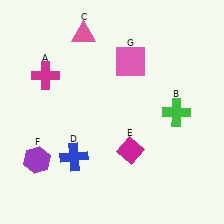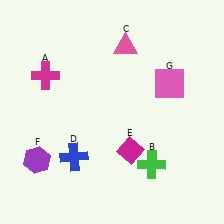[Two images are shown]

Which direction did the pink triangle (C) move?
The pink triangle (C) moved right.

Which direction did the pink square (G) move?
The pink square (G) moved right.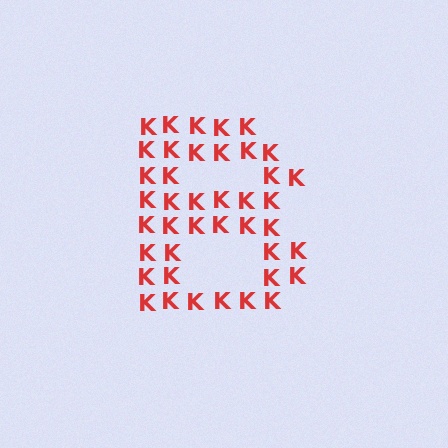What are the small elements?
The small elements are letter K's.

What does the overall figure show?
The overall figure shows the letter B.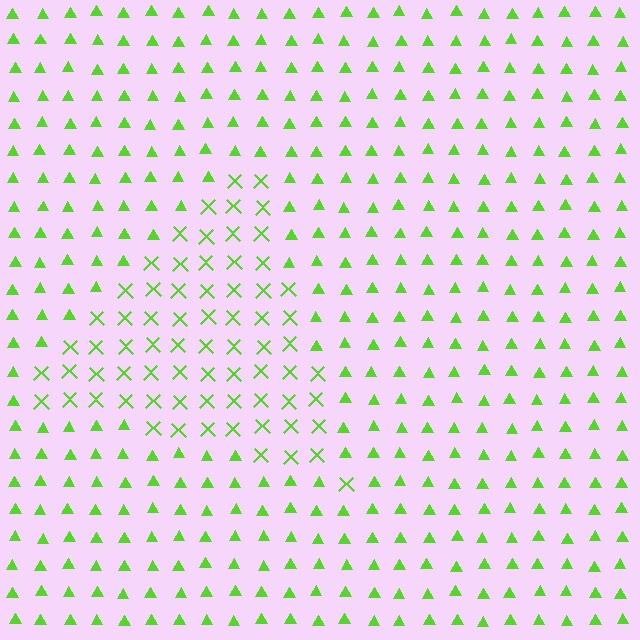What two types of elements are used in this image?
The image uses X marks inside the triangle region and triangles outside it.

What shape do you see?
I see a triangle.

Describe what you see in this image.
The image is filled with small lime elements arranged in a uniform grid. A triangle-shaped region contains X marks, while the surrounding area contains triangles. The boundary is defined purely by the change in element shape.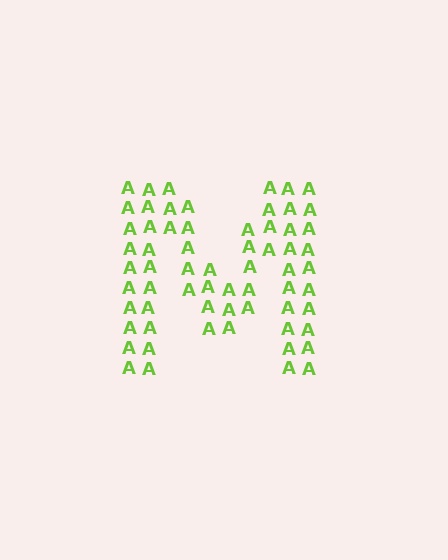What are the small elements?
The small elements are letter A's.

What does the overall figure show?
The overall figure shows the letter M.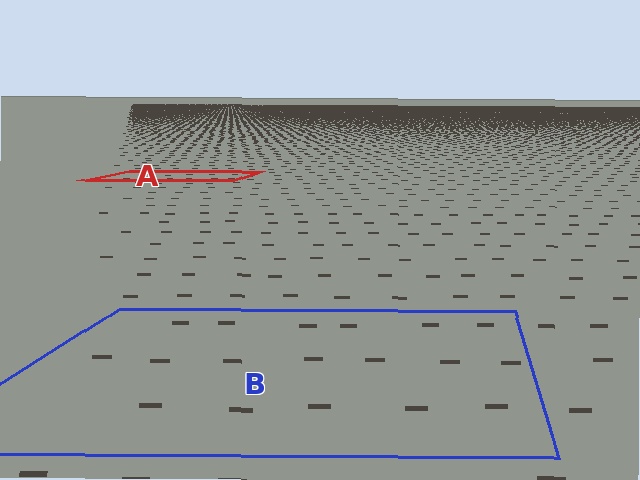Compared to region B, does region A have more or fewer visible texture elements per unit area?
Region A has more texture elements per unit area — they are packed more densely because it is farther away.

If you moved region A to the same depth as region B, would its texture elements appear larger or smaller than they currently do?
They would appear larger. At a closer depth, the same texture elements are projected at a bigger on-screen size.